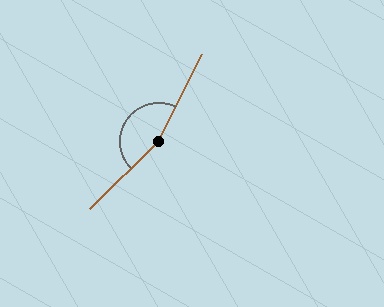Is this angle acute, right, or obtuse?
It is obtuse.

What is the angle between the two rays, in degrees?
Approximately 161 degrees.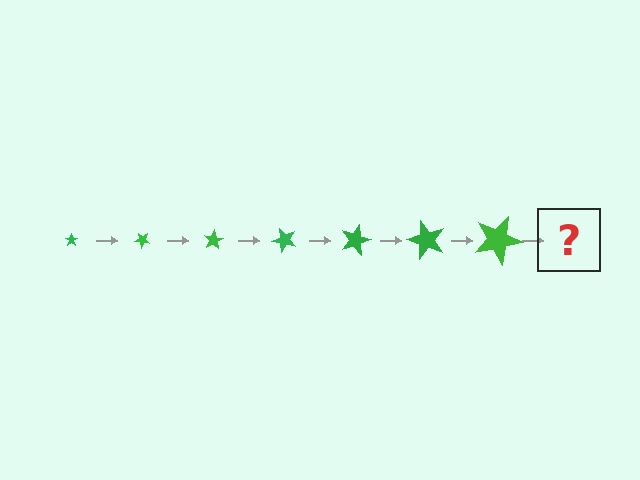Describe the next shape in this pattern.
It should be a star, larger than the previous one and rotated 280 degrees from the start.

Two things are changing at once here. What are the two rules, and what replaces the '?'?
The two rules are that the star grows larger each step and it rotates 40 degrees each step. The '?' should be a star, larger than the previous one and rotated 280 degrees from the start.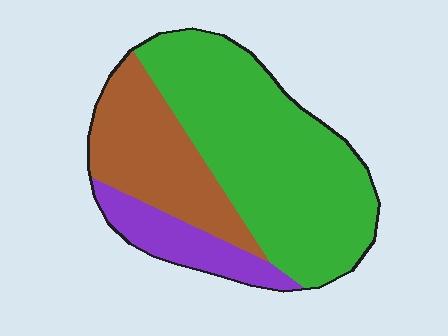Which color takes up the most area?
Green, at roughly 60%.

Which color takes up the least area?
Purple, at roughly 15%.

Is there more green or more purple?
Green.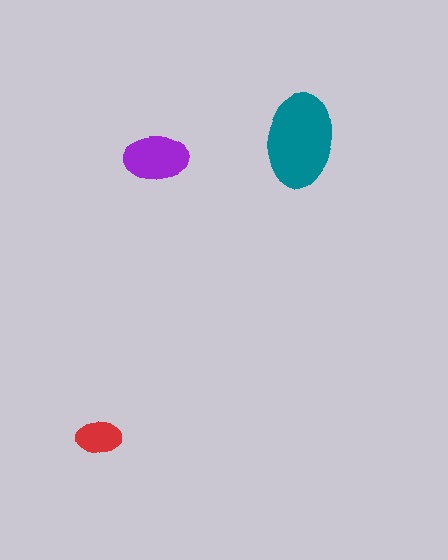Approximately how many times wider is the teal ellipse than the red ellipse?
About 2 times wider.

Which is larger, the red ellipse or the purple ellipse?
The purple one.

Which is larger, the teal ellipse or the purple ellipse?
The teal one.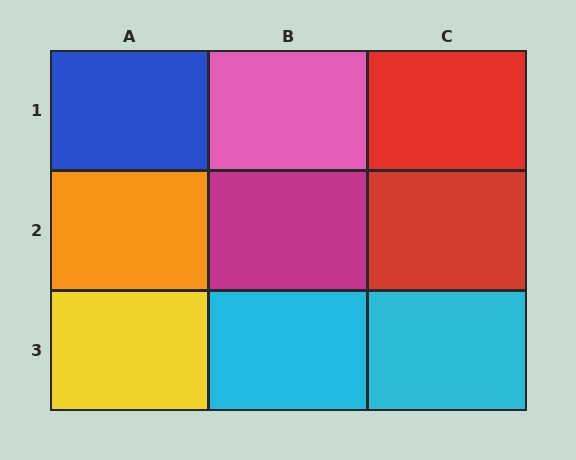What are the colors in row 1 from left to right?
Blue, pink, red.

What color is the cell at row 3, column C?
Cyan.